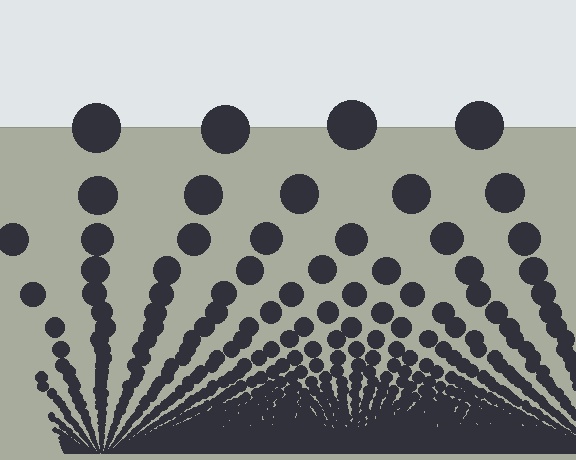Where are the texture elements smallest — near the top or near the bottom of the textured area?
Near the bottom.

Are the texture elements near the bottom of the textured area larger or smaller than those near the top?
Smaller. The gradient is inverted — elements near the bottom are smaller and denser.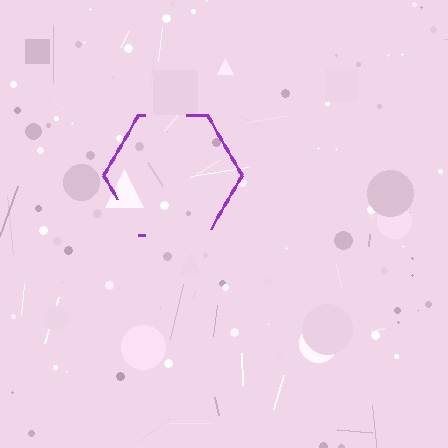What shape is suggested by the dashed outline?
The dashed outline suggests a hexagon.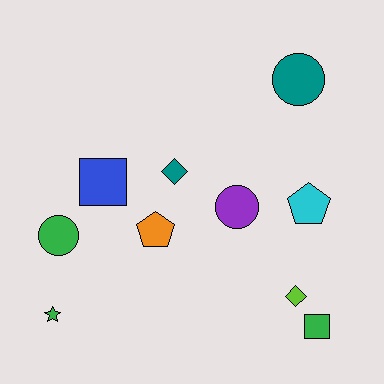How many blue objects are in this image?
There is 1 blue object.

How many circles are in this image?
There are 3 circles.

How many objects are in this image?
There are 10 objects.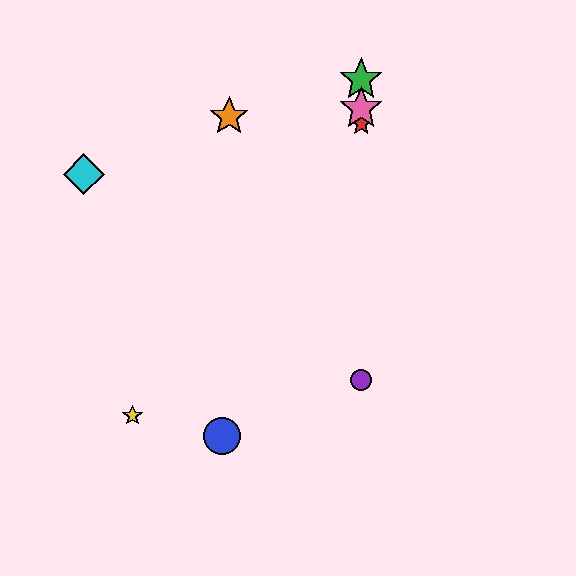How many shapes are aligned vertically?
4 shapes (the red star, the green star, the purple circle, the pink star) are aligned vertically.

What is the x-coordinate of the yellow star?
The yellow star is at x≈132.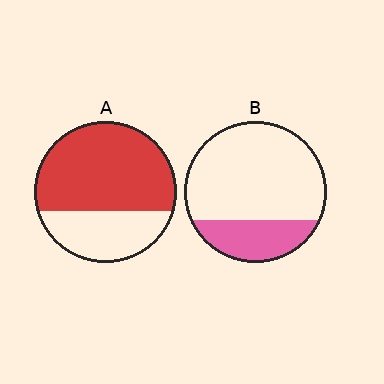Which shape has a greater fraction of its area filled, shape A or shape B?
Shape A.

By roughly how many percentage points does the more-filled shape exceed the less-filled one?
By roughly 40 percentage points (A over B).